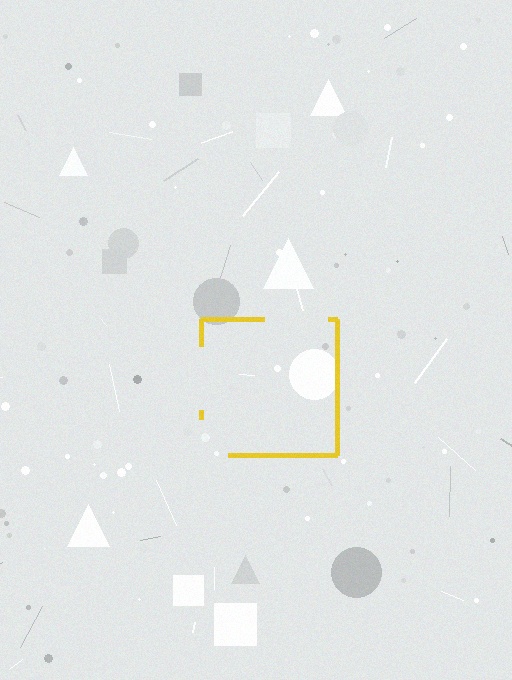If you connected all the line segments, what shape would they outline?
They would outline a square.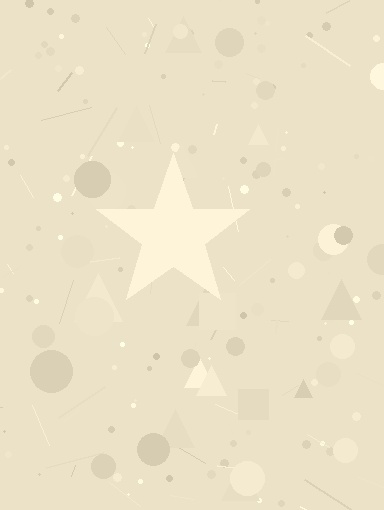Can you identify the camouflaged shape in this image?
The camouflaged shape is a star.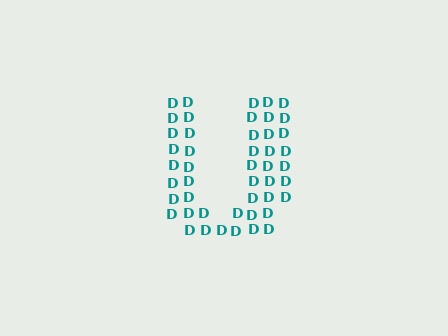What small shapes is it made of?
It is made of small letter D's.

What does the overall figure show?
The overall figure shows the letter U.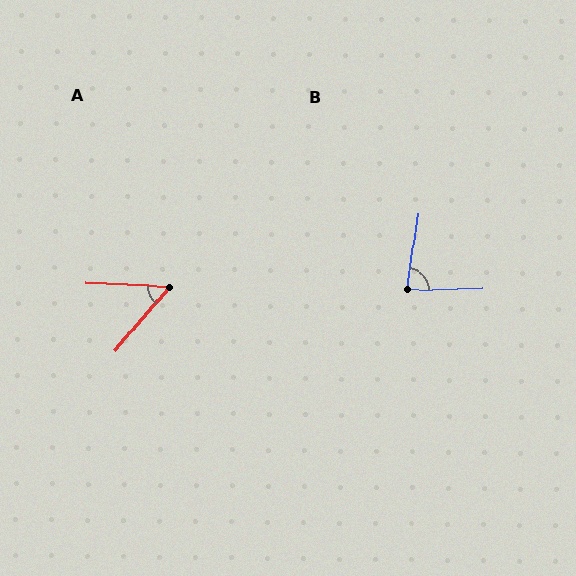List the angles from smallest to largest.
A (53°), B (80°).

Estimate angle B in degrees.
Approximately 80 degrees.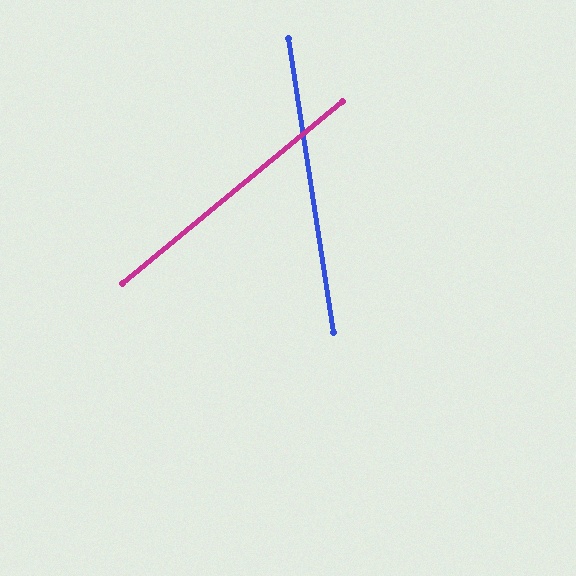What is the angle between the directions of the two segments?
Approximately 59 degrees.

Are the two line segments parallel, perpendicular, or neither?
Neither parallel nor perpendicular — they differ by about 59°.